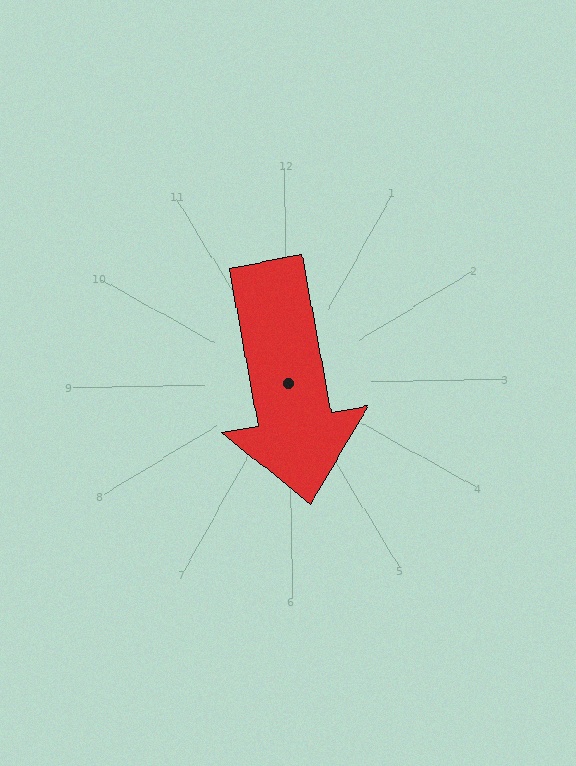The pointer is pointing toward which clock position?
Roughly 6 o'clock.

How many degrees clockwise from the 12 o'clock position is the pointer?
Approximately 171 degrees.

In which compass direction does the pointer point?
South.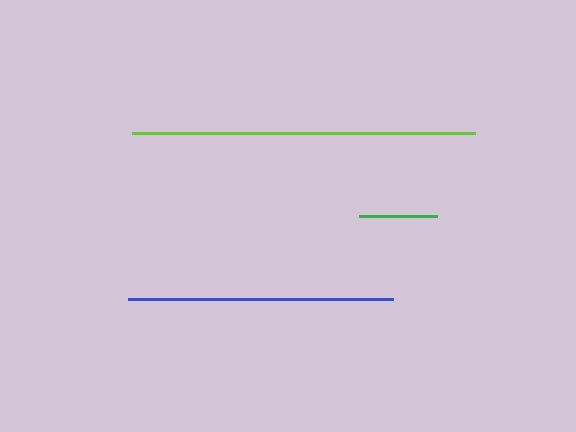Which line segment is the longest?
The lime line is the longest at approximately 343 pixels.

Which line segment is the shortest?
The green line is the shortest at approximately 78 pixels.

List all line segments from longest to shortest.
From longest to shortest: lime, blue, green.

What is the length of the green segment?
The green segment is approximately 78 pixels long.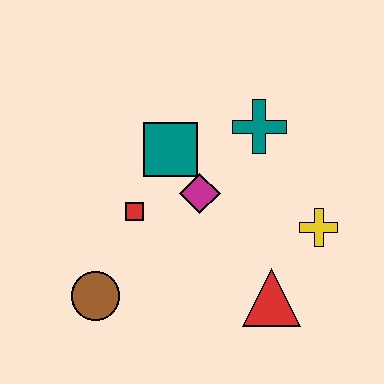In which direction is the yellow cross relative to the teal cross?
The yellow cross is below the teal cross.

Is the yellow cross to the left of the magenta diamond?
No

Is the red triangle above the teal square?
No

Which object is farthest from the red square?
The yellow cross is farthest from the red square.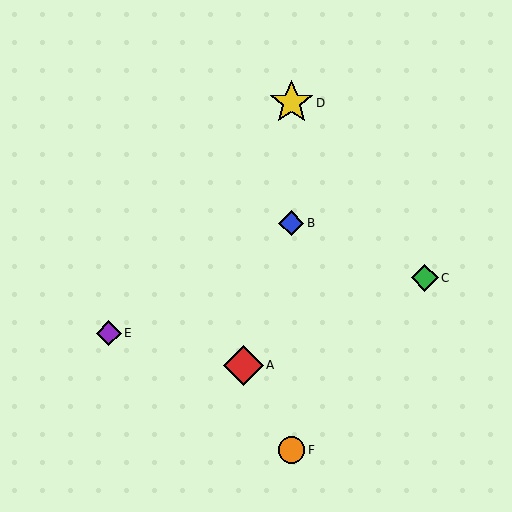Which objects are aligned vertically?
Objects B, D, F are aligned vertically.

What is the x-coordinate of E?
Object E is at x≈109.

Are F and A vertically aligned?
No, F is at x≈291 and A is at x≈243.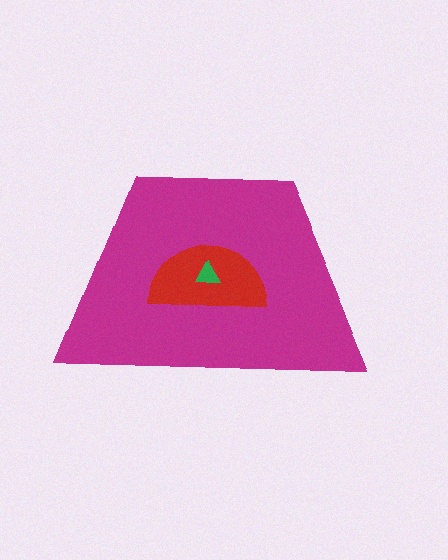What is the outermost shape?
The magenta trapezoid.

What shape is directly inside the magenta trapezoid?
The red semicircle.